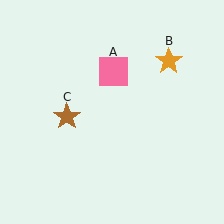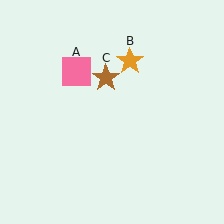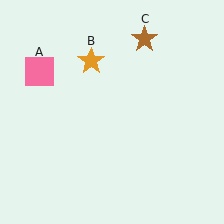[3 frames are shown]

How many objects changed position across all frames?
3 objects changed position: pink square (object A), orange star (object B), brown star (object C).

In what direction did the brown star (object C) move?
The brown star (object C) moved up and to the right.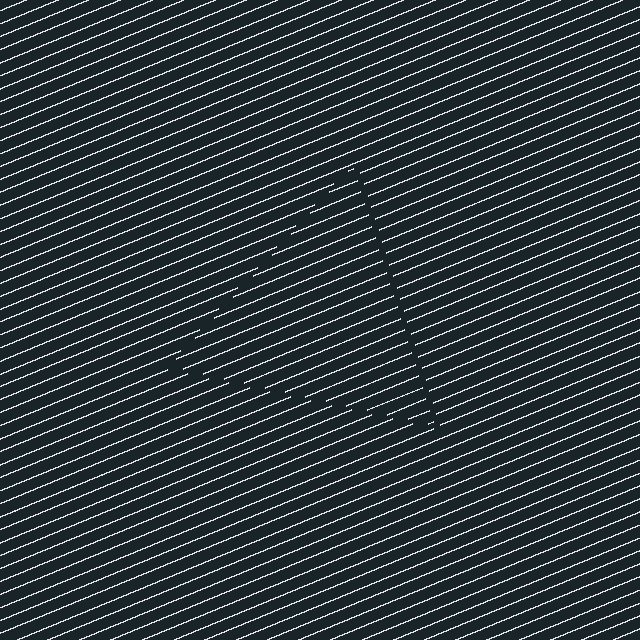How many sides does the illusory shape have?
3 sides — the line-ends trace a triangle.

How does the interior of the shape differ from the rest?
The interior of the shape contains the same grating, shifted by half a period — the contour is defined by the phase discontinuity where line-ends from the inner and outer gratings abut.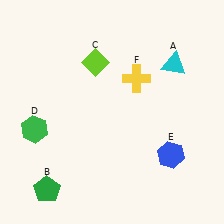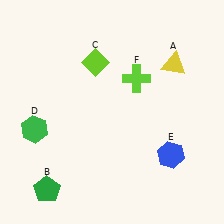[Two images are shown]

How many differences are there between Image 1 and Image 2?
There are 2 differences between the two images.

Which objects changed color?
A changed from cyan to yellow. F changed from yellow to lime.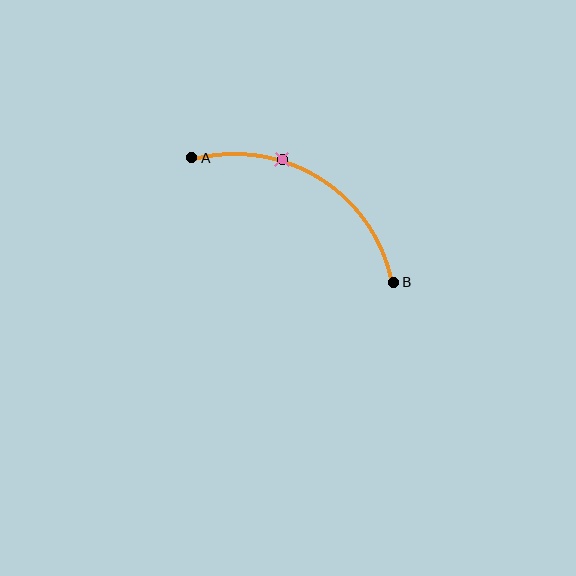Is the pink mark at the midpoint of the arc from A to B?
No. The pink mark lies on the arc but is closer to endpoint A. The arc midpoint would be at the point on the curve equidistant along the arc from both A and B.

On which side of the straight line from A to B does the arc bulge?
The arc bulges above the straight line connecting A and B.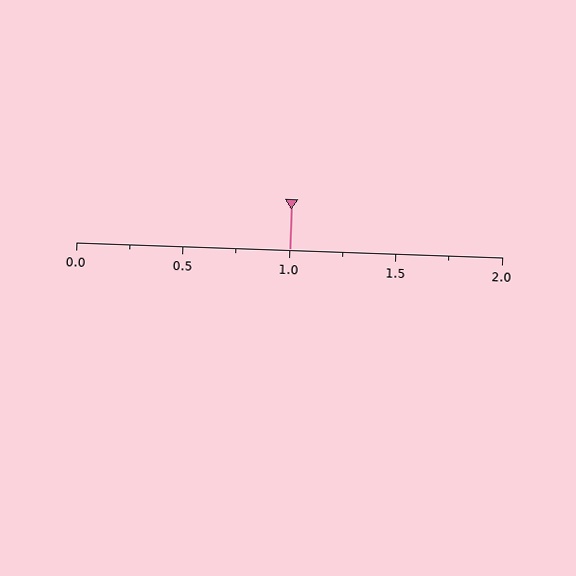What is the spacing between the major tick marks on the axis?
The major ticks are spaced 0.5 apart.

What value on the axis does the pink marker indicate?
The marker indicates approximately 1.